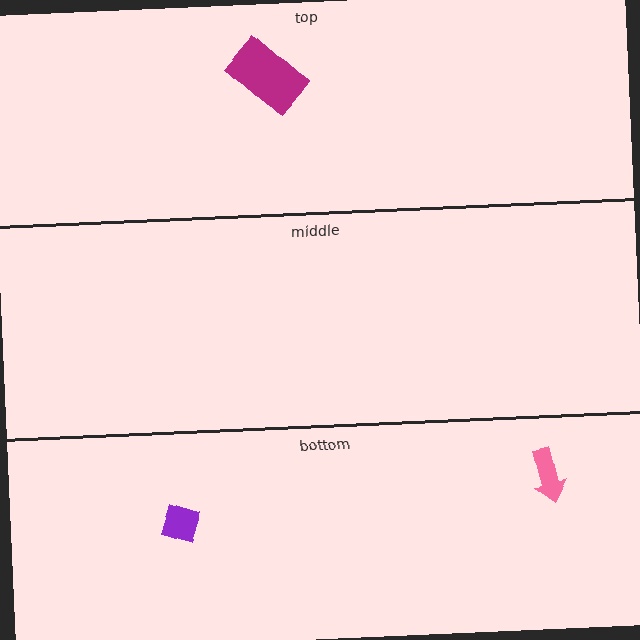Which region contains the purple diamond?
The bottom region.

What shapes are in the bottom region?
The purple diamond, the pink arrow.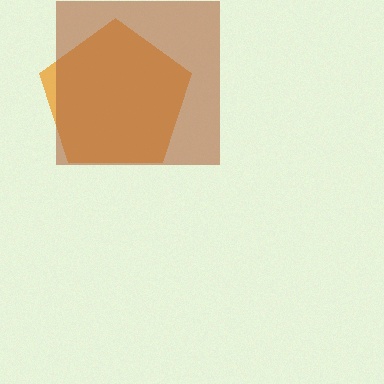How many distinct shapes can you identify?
There are 2 distinct shapes: an orange pentagon, a brown square.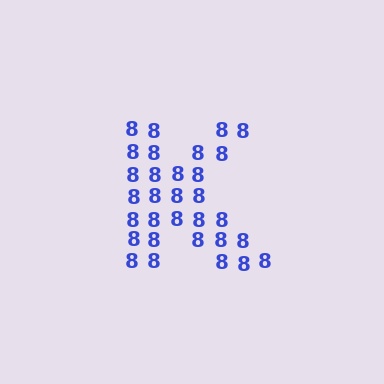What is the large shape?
The large shape is the letter K.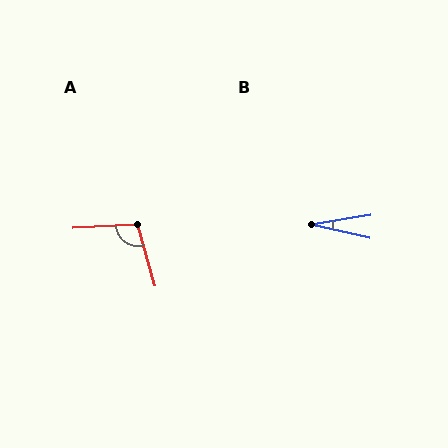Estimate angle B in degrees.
Approximately 22 degrees.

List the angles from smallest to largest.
B (22°), A (103°).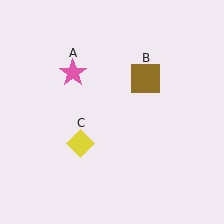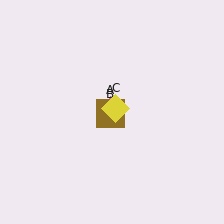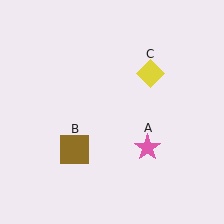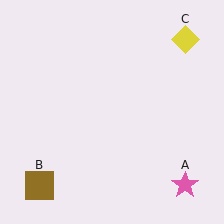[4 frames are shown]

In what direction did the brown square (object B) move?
The brown square (object B) moved down and to the left.